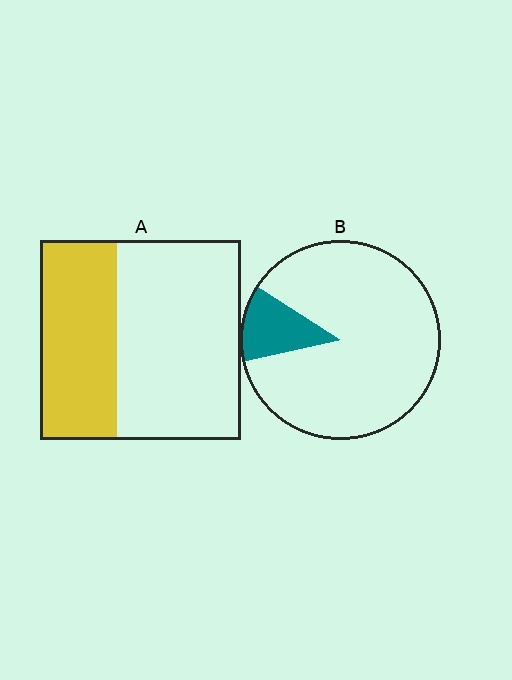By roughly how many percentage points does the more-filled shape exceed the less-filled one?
By roughly 25 percentage points (A over B).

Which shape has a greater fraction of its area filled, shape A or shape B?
Shape A.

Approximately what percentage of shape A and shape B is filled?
A is approximately 40% and B is approximately 15%.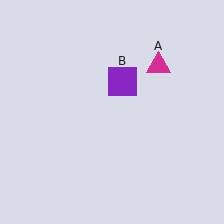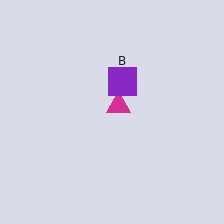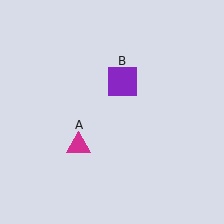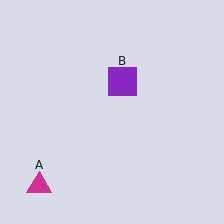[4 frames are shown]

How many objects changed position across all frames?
1 object changed position: magenta triangle (object A).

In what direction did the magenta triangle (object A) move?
The magenta triangle (object A) moved down and to the left.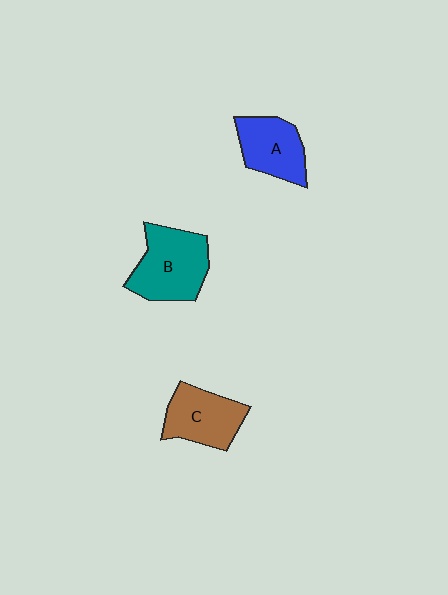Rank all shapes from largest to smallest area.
From largest to smallest: B (teal), C (brown), A (blue).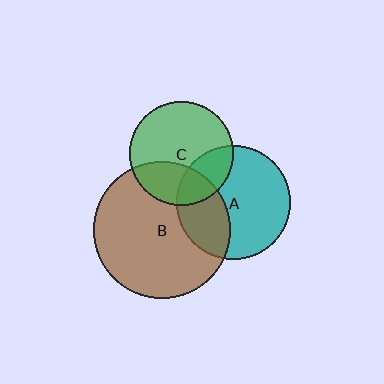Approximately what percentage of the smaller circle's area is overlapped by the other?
Approximately 35%.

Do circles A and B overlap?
Yes.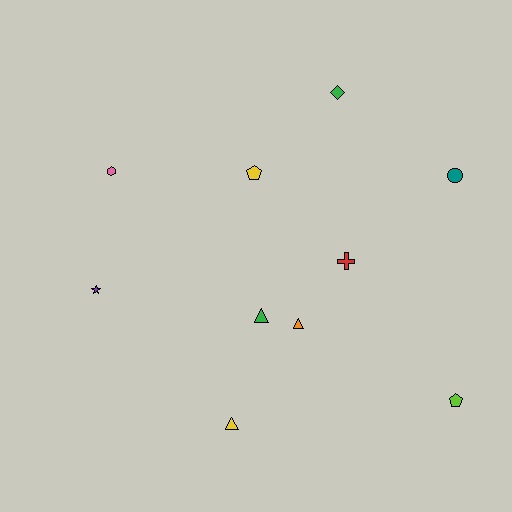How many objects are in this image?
There are 10 objects.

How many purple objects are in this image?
There is 1 purple object.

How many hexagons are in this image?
There is 1 hexagon.